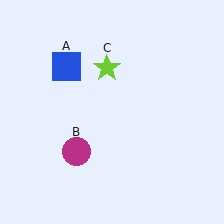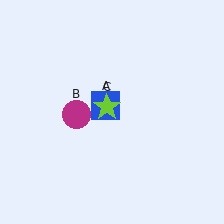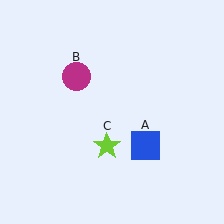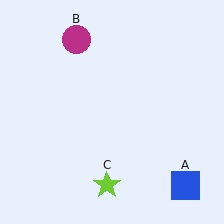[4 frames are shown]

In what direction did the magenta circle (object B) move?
The magenta circle (object B) moved up.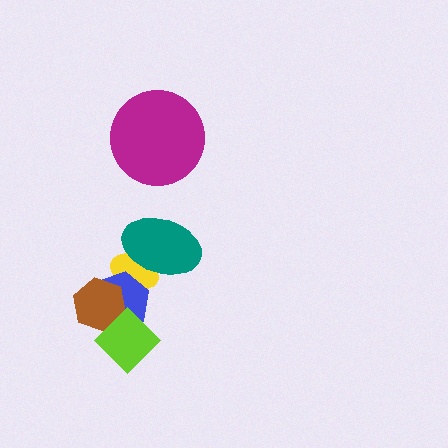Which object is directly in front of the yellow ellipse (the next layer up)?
The blue hexagon is directly in front of the yellow ellipse.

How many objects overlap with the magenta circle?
0 objects overlap with the magenta circle.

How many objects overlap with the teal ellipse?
1 object overlaps with the teal ellipse.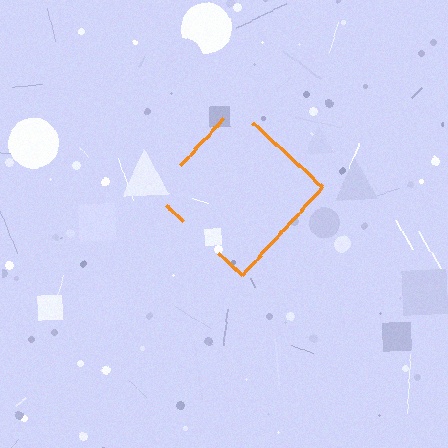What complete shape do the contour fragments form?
The contour fragments form a diamond.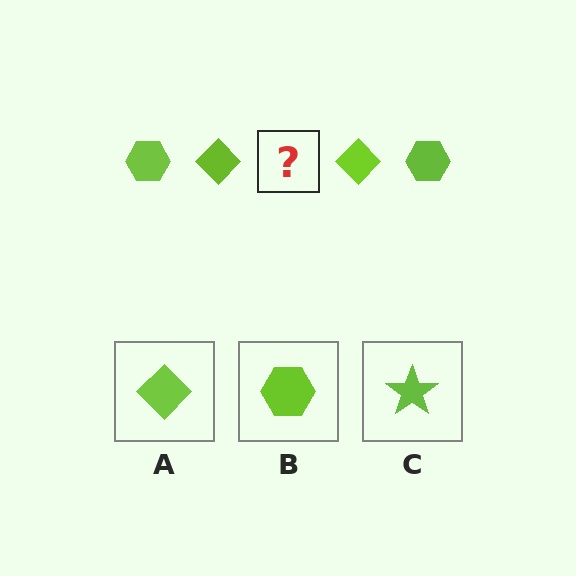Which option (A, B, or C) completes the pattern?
B.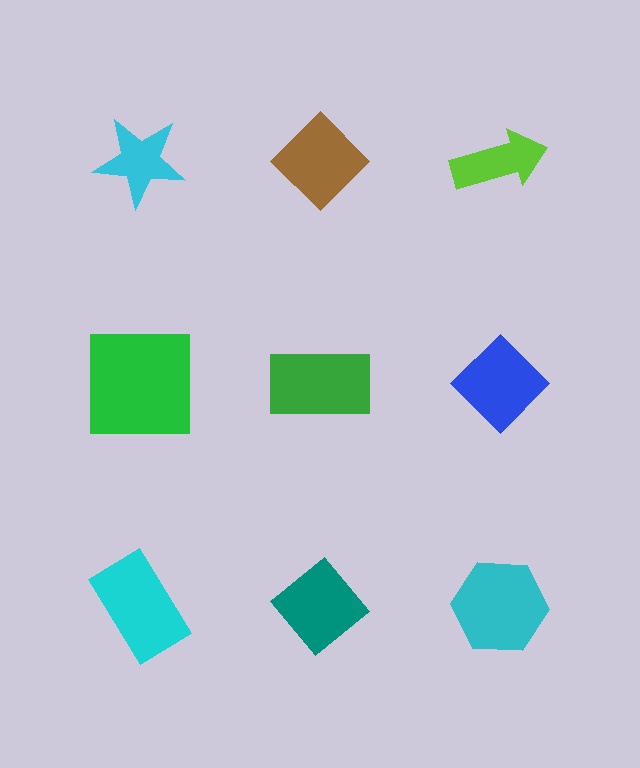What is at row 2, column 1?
A green square.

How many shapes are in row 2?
3 shapes.